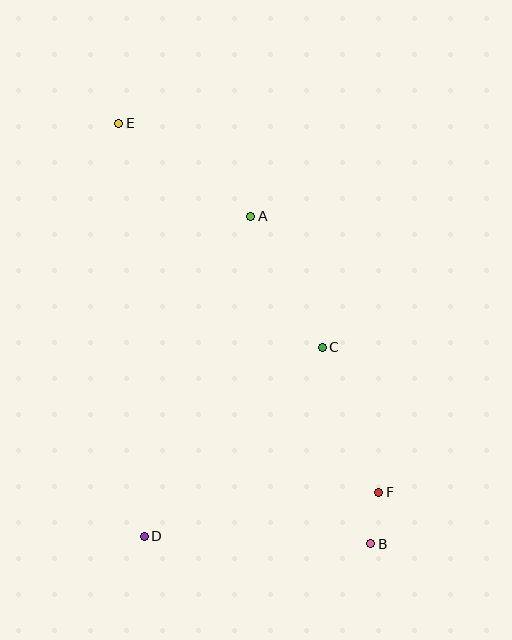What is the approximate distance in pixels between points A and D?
The distance between A and D is approximately 337 pixels.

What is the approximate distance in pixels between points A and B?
The distance between A and B is approximately 348 pixels.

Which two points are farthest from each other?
Points B and E are farthest from each other.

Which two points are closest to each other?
Points B and F are closest to each other.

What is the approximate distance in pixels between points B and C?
The distance between B and C is approximately 202 pixels.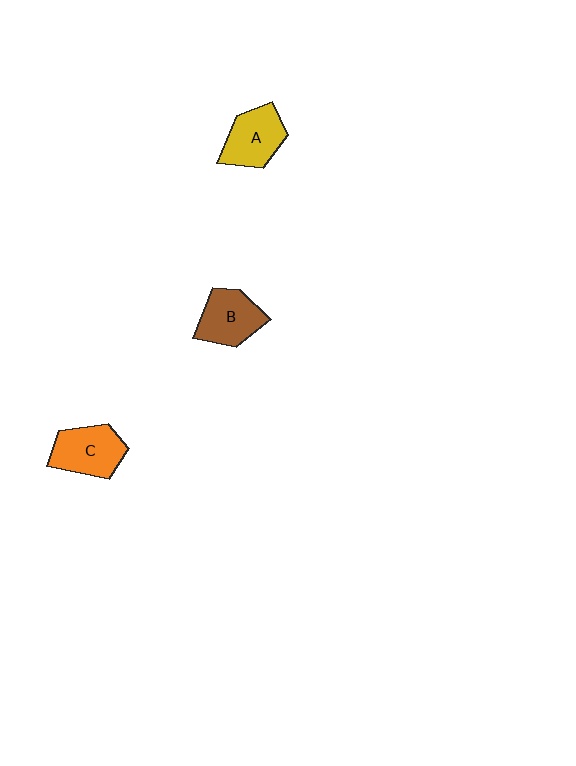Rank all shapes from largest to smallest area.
From largest to smallest: C (orange), A (yellow), B (brown).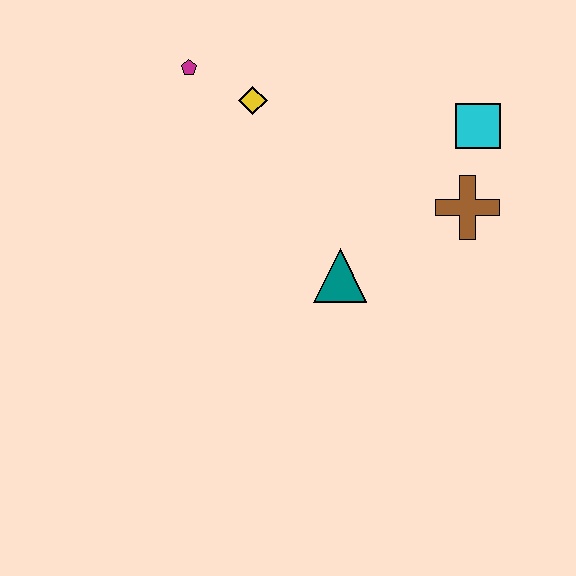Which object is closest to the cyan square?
The brown cross is closest to the cyan square.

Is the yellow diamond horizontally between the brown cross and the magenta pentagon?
Yes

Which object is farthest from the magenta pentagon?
The brown cross is farthest from the magenta pentagon.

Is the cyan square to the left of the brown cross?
No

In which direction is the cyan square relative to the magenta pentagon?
The cyan square is to the right of the magenta pentagon.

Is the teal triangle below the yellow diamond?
Yes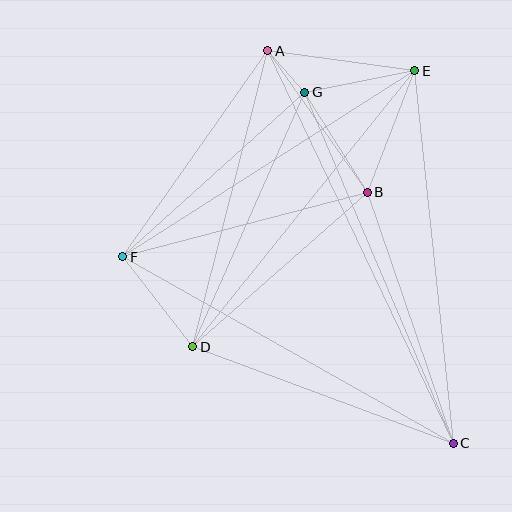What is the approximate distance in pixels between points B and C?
The distance between B and C is approximately 265 pixels.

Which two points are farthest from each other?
Points A and C are farthest from each other.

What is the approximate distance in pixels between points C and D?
The distance between C and D is approximately 278 pixels.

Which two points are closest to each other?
Points A and G are closest to each other.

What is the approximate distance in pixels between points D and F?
The distance between D and F is approximately 114 pixels.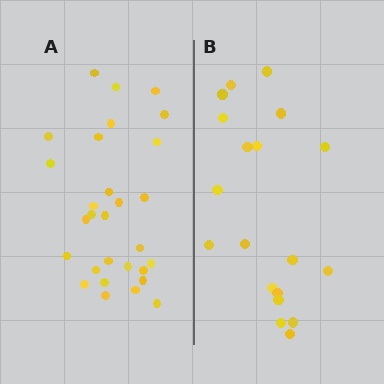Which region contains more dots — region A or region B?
Region A (the left region) has more dots.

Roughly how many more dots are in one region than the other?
Region A has roughly 10 or so more dots than region B.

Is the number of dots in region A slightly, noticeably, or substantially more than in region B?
Region A has substantially more. The ratio is roughly 1.5 to 1.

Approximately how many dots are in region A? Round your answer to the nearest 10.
About 30 dots. (The exact count is 29, which rounds to 30.)